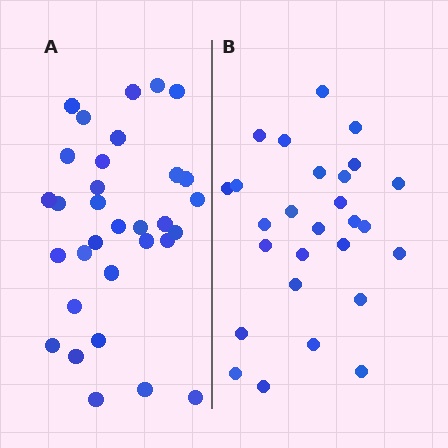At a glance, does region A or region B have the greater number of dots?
Region A (the left region) has more dots.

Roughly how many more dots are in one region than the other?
Region A has about 5 more dots than region B.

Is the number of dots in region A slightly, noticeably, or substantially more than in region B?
Region A has only slightly more — the two regions are fairly close. The ratio is roughly 1.2 to 1.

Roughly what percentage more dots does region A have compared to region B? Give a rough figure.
About 20% more.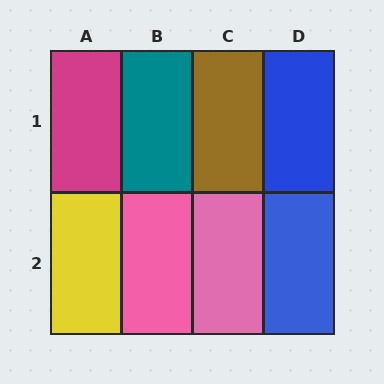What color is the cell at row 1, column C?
Brown.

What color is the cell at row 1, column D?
Blue.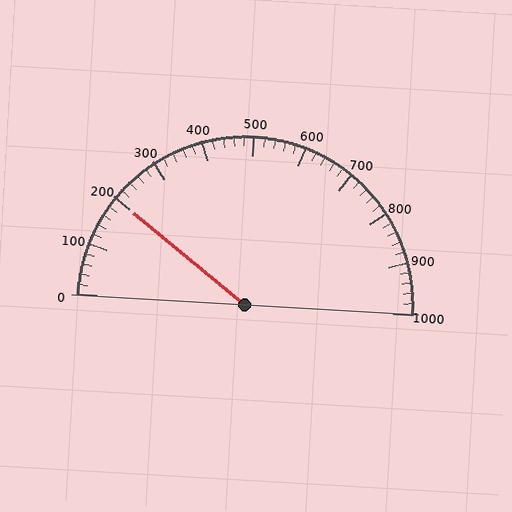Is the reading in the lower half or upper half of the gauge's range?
The reading is in the lower half of the range (0 to 1000).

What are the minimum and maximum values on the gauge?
The gauge ranges from 0 to 1000.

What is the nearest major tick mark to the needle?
The nearest major tick mark is 200.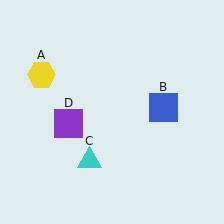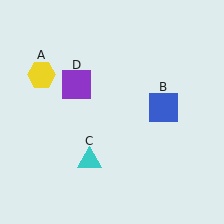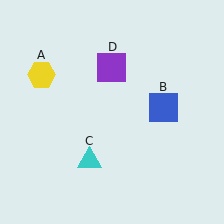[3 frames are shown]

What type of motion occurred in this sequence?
The purple square (object D) rotated clockwise around the center of the scene.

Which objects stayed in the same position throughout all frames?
Yellow hexagon (object A) and blue square (object B) and cyan triangle (object C) remained stationary.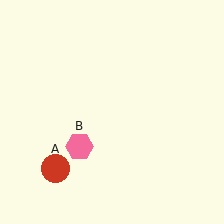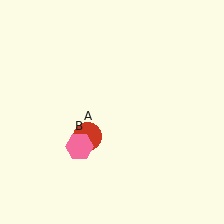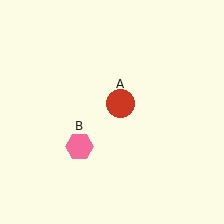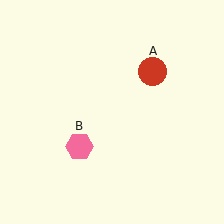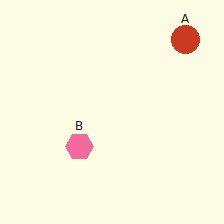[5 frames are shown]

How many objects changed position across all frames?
1 object changed position: red circle (object A).